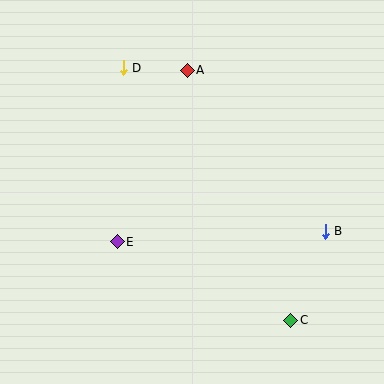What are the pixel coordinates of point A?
Point A is at (187, 70).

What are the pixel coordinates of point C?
Point C is at (291, 320).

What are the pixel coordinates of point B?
Point B is at (325, 231).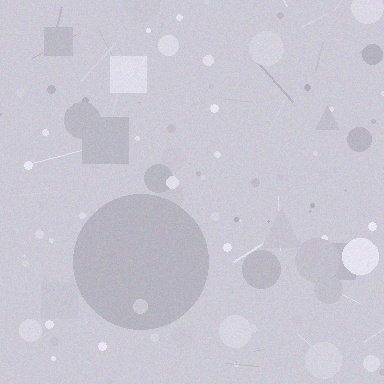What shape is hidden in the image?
A circle is hidden in the image.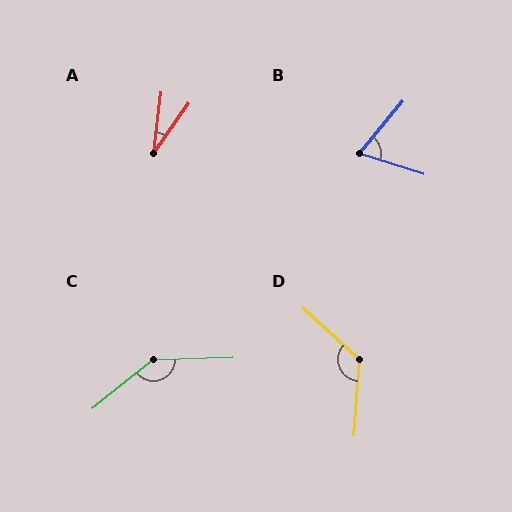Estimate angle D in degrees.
Approximately 128 degrees.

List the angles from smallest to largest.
A (28°), B (68°), D (128°), C (143°).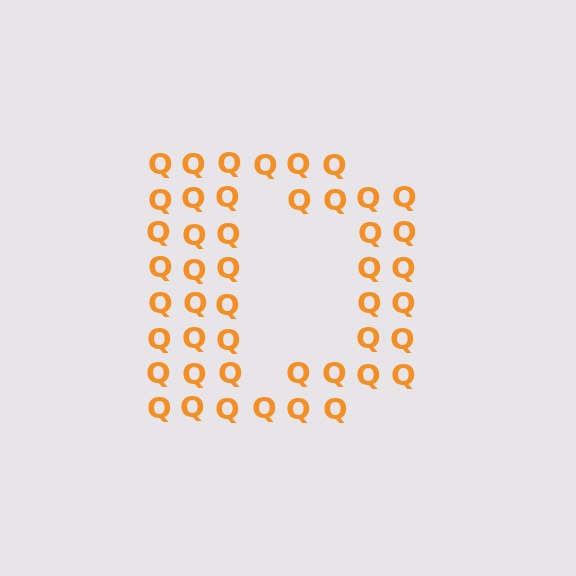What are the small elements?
The small elements are letter Q's.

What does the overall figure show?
The overall figure shows the letter D.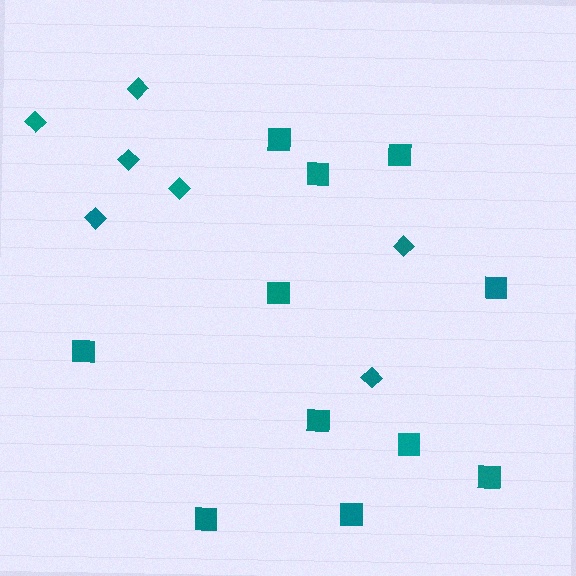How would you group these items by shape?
There are 2 groups: one group of diamonds (7) and one group of squares (11).